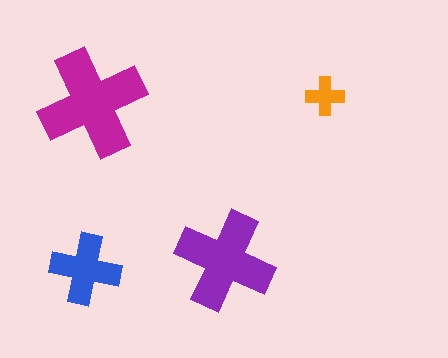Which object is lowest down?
The blue cross is bottommost.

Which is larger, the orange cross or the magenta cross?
The magenta one.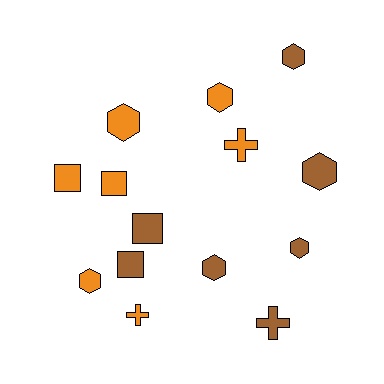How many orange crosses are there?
There are 2 orange crosses.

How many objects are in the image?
There are 14 objects.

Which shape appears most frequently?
Hexagon, with 7 objects.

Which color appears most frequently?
Orange, with 7 objects.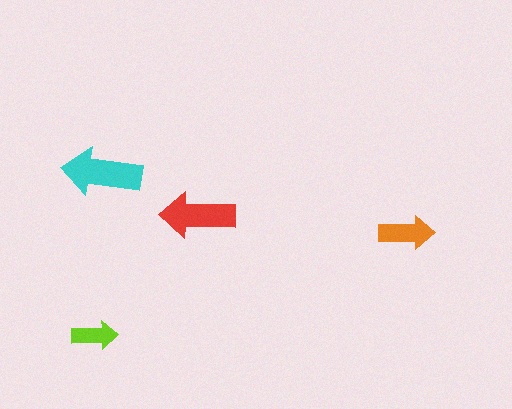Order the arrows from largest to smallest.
the cyan one, the red one, the orange one, the lime one.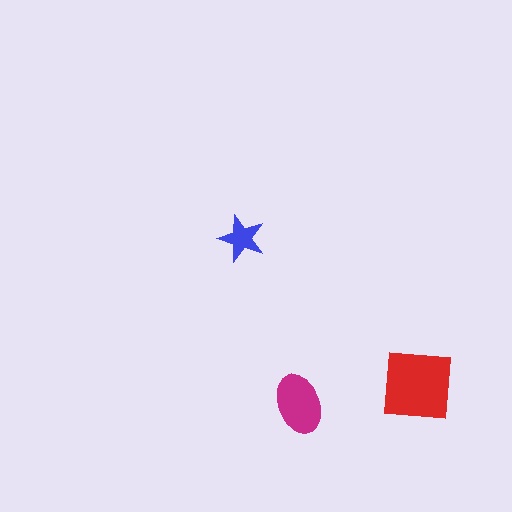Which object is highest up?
The blue star is topmost.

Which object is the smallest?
The blue star.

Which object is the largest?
The red square.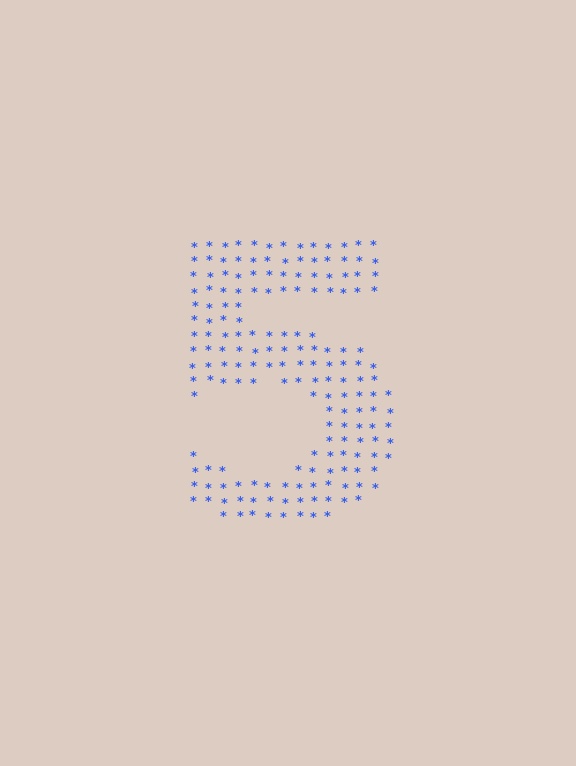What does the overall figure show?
The overall figure shows the digit 5.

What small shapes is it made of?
It is made of small asterisks.